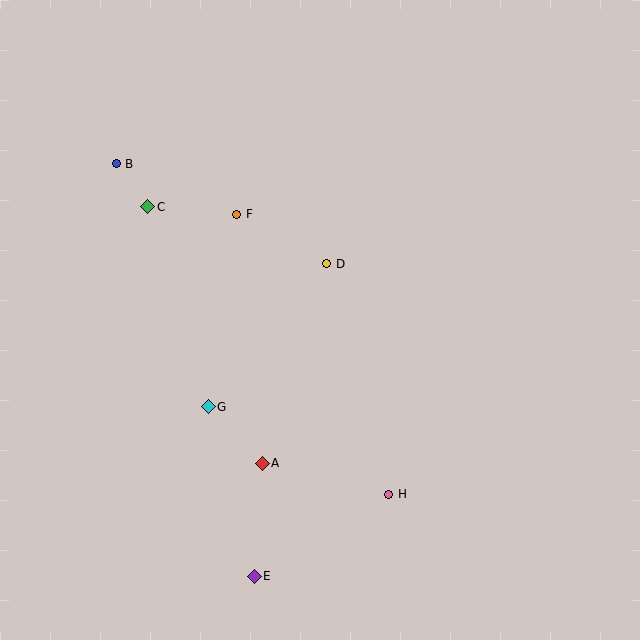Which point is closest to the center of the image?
Point D at (327, 264) is closest to the center.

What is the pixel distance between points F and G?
The distance between F and G is 195 pixels.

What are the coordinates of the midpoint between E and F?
The midpoint between E and F is at (246, 395).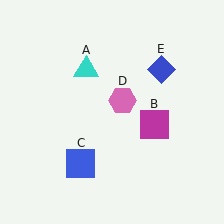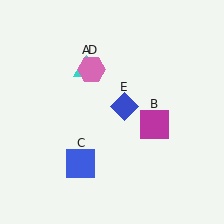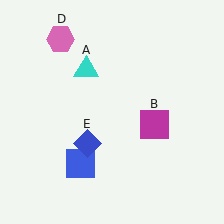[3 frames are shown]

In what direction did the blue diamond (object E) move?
The blue diamond (object E) moved down and to the left.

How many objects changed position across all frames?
2 objects changed position: pink hexagon (object D), blue diamond (object E).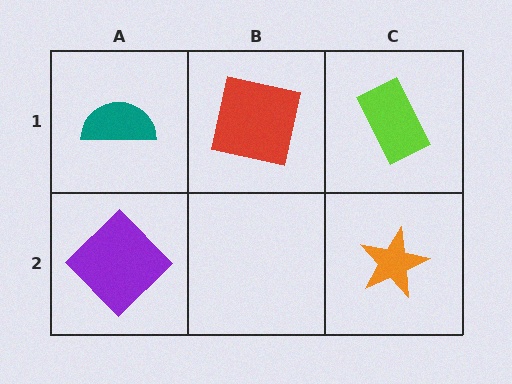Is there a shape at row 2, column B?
No, that cell is empty.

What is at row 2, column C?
An orange star.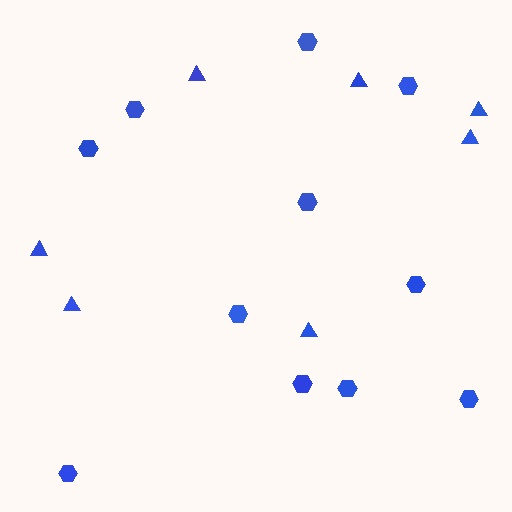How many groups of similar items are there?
There are 2 groups: one group of hexagons (11) and one group of triangles (7).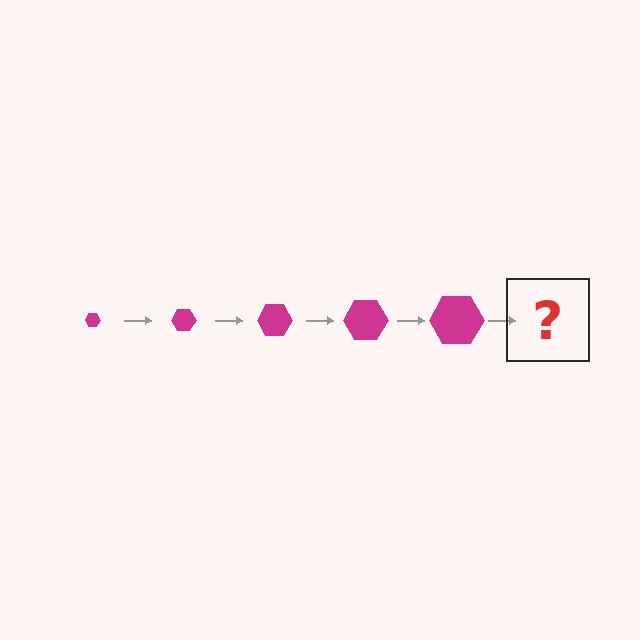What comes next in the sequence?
The next element should be a magenta hexagon, larger than the previous one.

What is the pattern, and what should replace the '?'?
The pattern is that the hexagon gets progressively larger each step. The '?' should be a magenta hexagon, larger than the previous one.